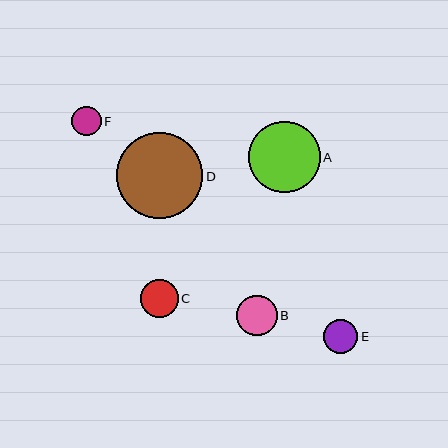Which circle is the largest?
Circle D is the largest with a size of approximately 86 pixels.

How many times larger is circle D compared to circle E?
Circle D is approximately 2.5 times the size of circle E.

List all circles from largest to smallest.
From largest to smallest: D, A, B, C, E, F.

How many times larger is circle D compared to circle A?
Circle D is approximately 1.2 times the size of circle A.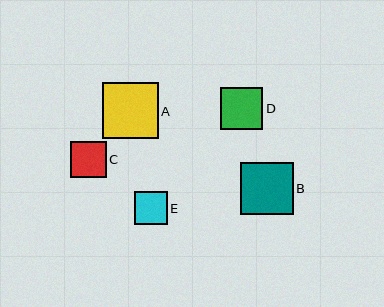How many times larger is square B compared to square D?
Square B is approximately 1.3 times the size of square D.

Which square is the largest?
Square A is the largest with a size of approximately 56 pixels.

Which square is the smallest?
Square E is the smallest with a size of approximately 33 pixels.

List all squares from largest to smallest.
From largest to smallest: A, B, D, C, E.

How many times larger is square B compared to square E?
Square B is approximately 1.6 times the size of square E.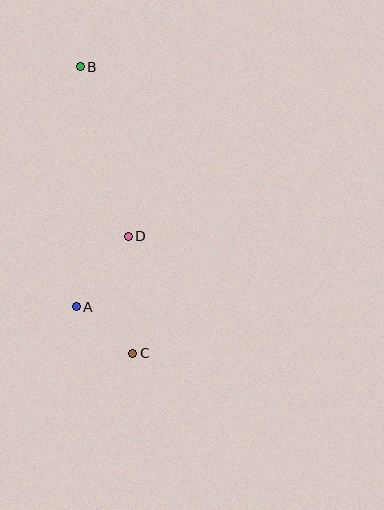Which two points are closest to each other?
Points A and C are closest to each other.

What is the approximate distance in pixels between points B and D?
The distance between B and D is approximately 176 pixels.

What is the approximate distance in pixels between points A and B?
The distance between A and B is approximately 240 pixels.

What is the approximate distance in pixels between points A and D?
The distance between A and D is approximately 88 pixels.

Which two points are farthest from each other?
Points B and C are farthest from each other.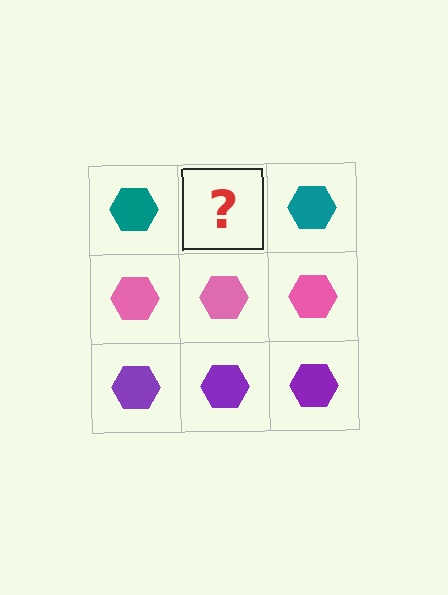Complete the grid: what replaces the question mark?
The question mark should be replaced with a teal hexagon.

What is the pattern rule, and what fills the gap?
The rule is that each row has a consistent color. The gap should be filled with a teal hexagon.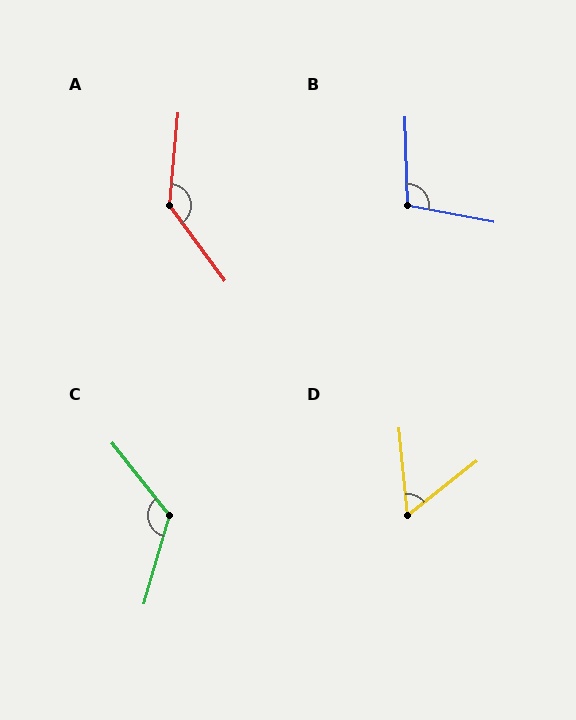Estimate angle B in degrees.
Approximately 103 degrees.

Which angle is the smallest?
D, at approximately 58 degrees.